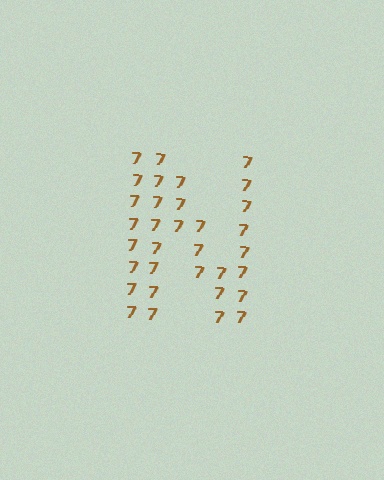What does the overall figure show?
The overall figure shows the letter N.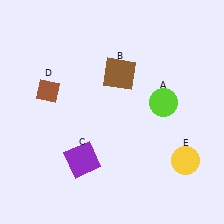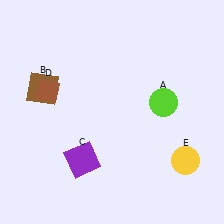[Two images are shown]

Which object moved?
The brown square (B) moved left.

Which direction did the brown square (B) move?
The brown square (B) moved left.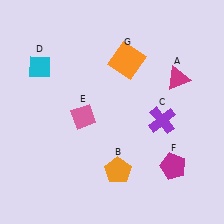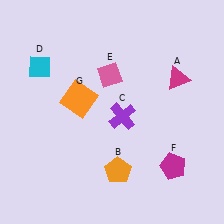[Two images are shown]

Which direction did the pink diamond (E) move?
The pink diamond (E) moved up.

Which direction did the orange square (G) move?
The orange square (G) moved left.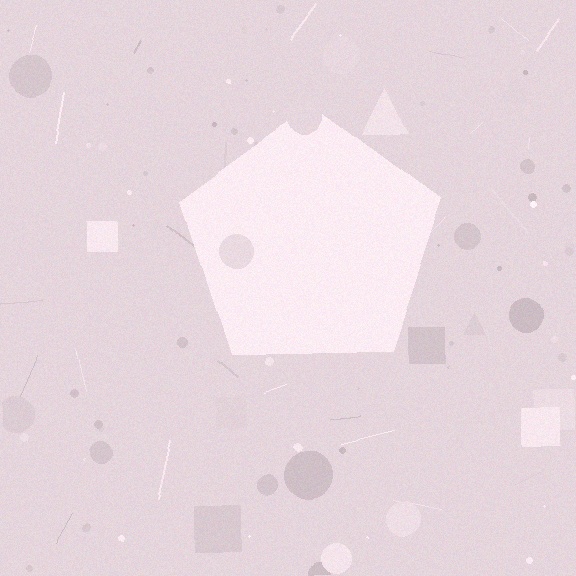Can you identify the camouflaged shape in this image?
The camouflaged shape is a pentagon.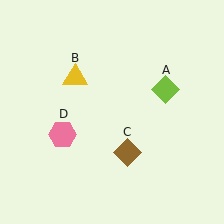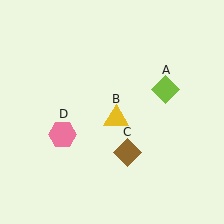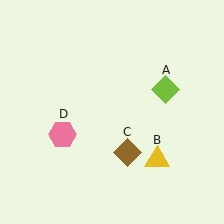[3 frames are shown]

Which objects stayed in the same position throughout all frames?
Lime diamond (object A) and brown diamond (object C) and pink hexagon (object D) remained stationary.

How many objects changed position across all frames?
1 object changed position: yellow triangle (object B).